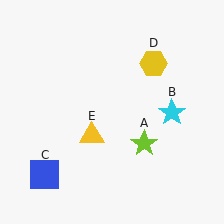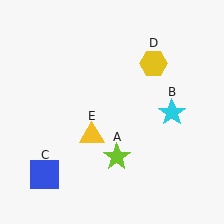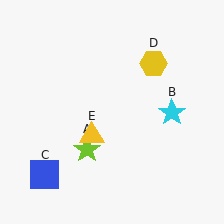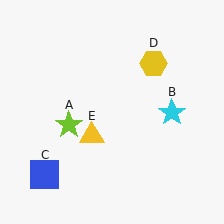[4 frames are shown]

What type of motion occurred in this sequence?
The lime star (object A) rotated clockwise around the center of the scene.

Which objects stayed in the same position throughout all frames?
Cyan star (object B) and blue square (object C) and yellow hexagon (object D) and yellow triangle (object E) remained stationary.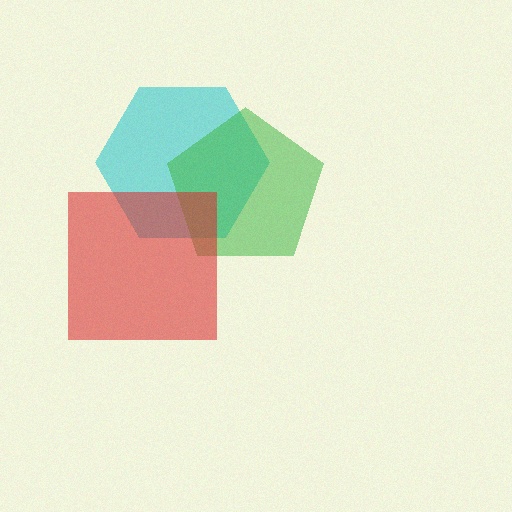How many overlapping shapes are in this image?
There are 3 overlapping shapes in the image.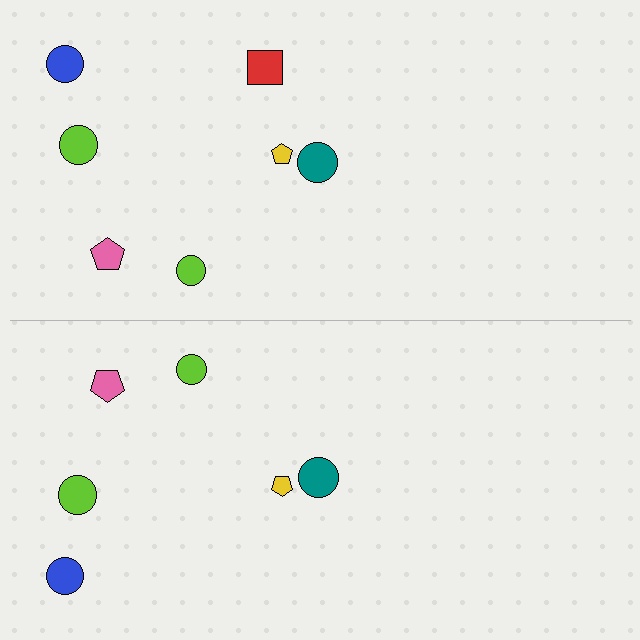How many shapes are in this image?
There are 13 shapes in this image.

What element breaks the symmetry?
A red square is missing from the bottom side.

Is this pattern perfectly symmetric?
No, the pattern is not perfectly symmetric. A red square is missing from the bottom side.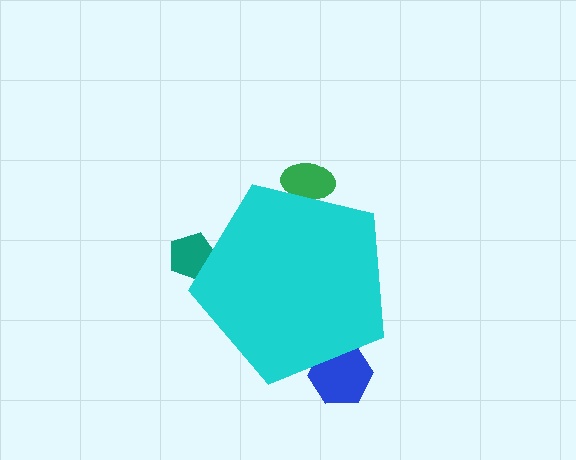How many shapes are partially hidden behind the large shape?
3 shapes are partially hidden.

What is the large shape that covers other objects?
A cyan pentagon.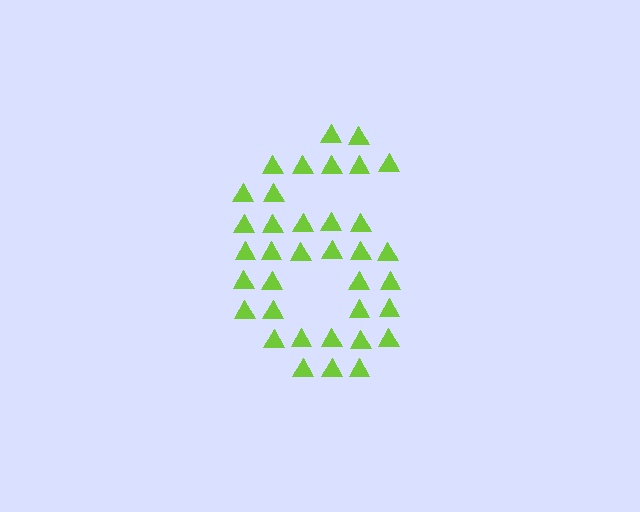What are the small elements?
The small elements are triangles.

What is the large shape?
The large shape is the digit 6.